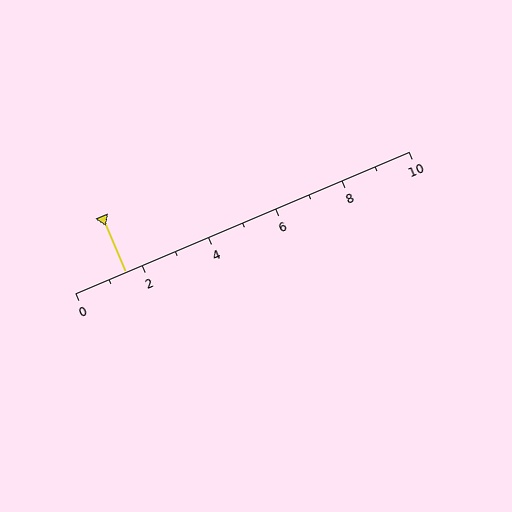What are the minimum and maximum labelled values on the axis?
The axis runs from 0 to 10.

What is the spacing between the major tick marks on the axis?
The major ticks are spaced 2 apart.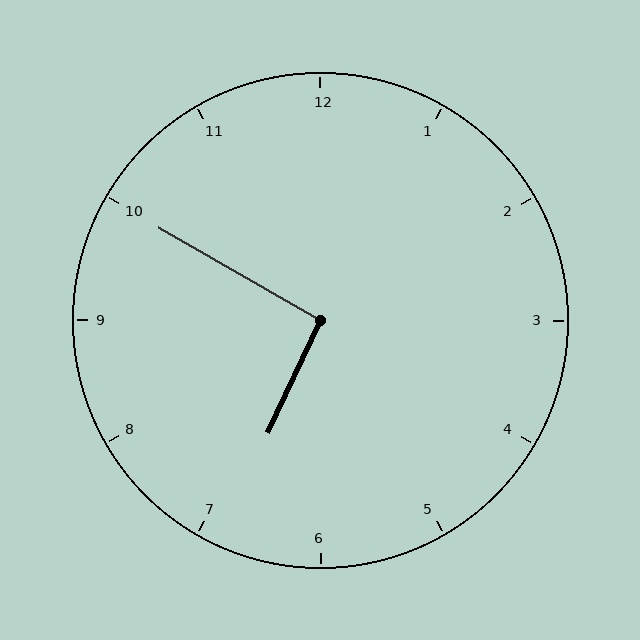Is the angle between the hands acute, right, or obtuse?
It is right.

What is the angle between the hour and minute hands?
Approximately 95 degrees.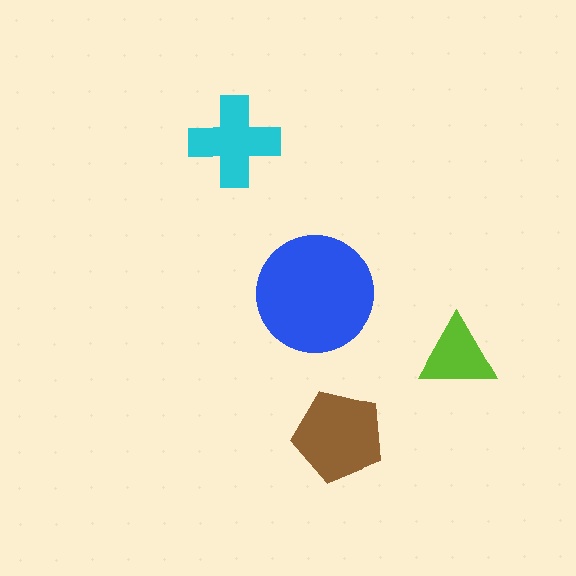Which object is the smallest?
The lime triangle.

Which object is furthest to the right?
The lime triangle is rightmost.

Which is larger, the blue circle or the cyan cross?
The blue circle.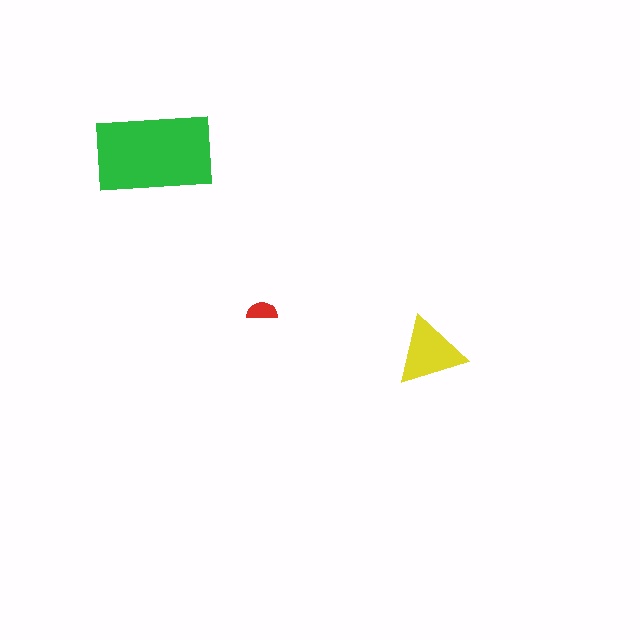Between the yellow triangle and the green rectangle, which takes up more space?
The green rectangle.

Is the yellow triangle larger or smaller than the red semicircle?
Larger.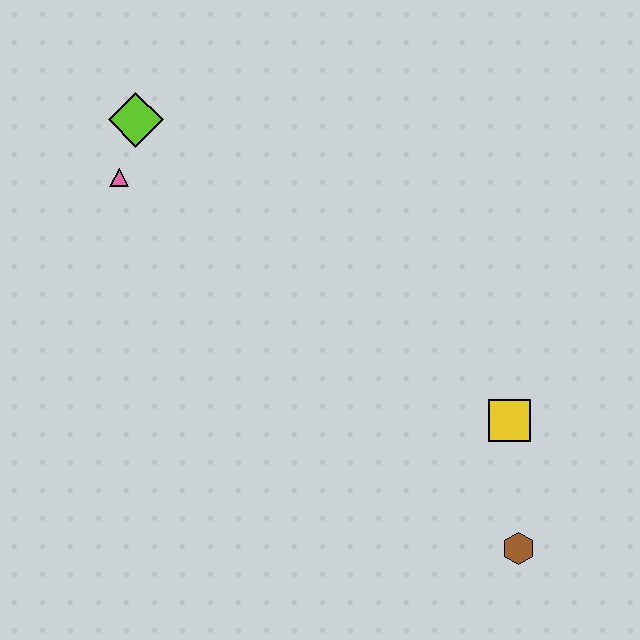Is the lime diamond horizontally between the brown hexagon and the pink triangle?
Yes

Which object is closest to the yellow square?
The brown hexagon is closest to the yellow square.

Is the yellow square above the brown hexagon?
Yes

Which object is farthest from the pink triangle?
The brown hexagon is farthest from the pink triangle.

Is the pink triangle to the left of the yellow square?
Yes